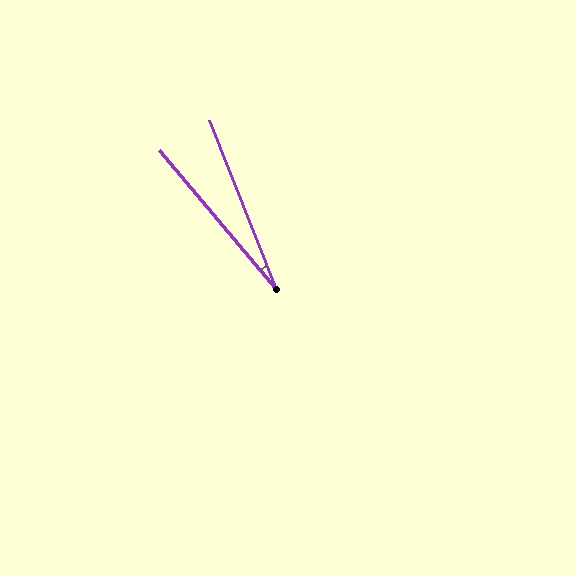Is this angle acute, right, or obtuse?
It is acute.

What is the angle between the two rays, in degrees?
Approximately 19 degrees.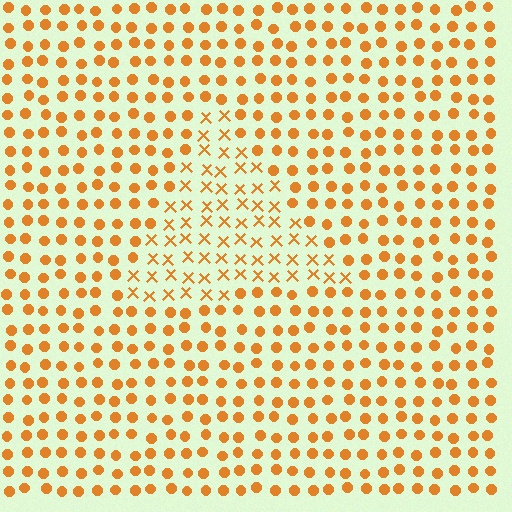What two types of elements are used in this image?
The image uses X marks inside the triangle region and circles outside it.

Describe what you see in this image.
The image is filled with small orange elements arranged in a uniform grid. A triangle-shaped region contains X marks, while the surrounding area contains circles. The boundary is defined purely by the change in element shape.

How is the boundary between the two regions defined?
The boundary is defined by a change in element shape: X marks inside vs. circles outside. All elements share the same color and spacing.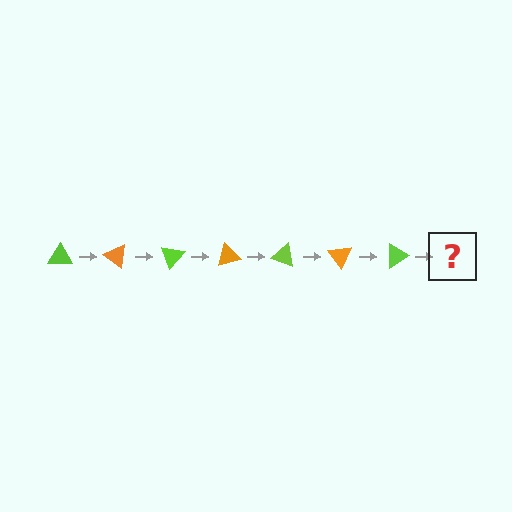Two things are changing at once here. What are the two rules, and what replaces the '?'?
The two rules are that it rotates 35 degrees each step and the color cycles through lime and orange. The '?' should be an orange triangle, rotated 245 degrees from the start.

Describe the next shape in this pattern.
It should be an orange triangle, rotated 245 degrees from the start.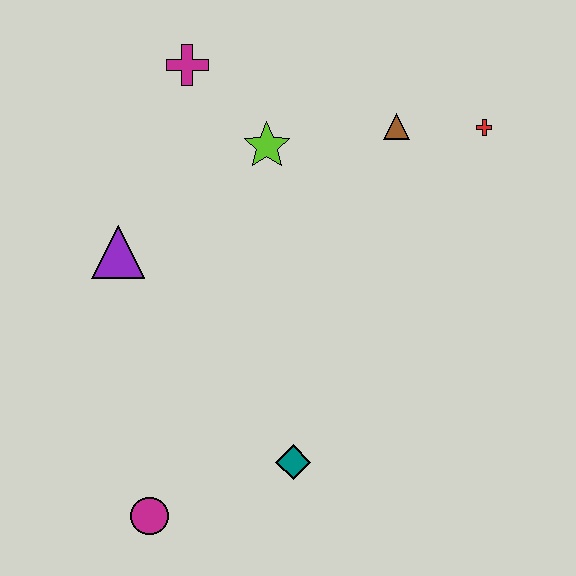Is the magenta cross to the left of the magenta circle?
No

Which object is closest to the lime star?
The magenta cross is closest to the lime star.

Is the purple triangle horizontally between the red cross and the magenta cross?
No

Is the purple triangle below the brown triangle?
Yes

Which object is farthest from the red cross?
The magenta circle is farthest from the red cross.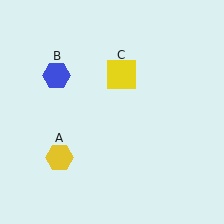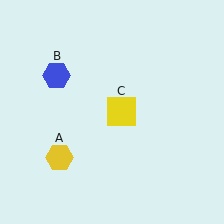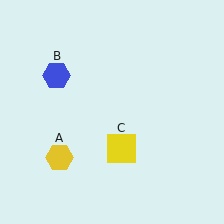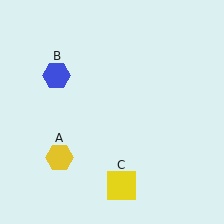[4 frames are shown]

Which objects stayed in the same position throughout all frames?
Yellow hexagon (object A) and blue hexagon (object B) remained stationary.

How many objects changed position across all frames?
1 object changed position: yellow square (object C).